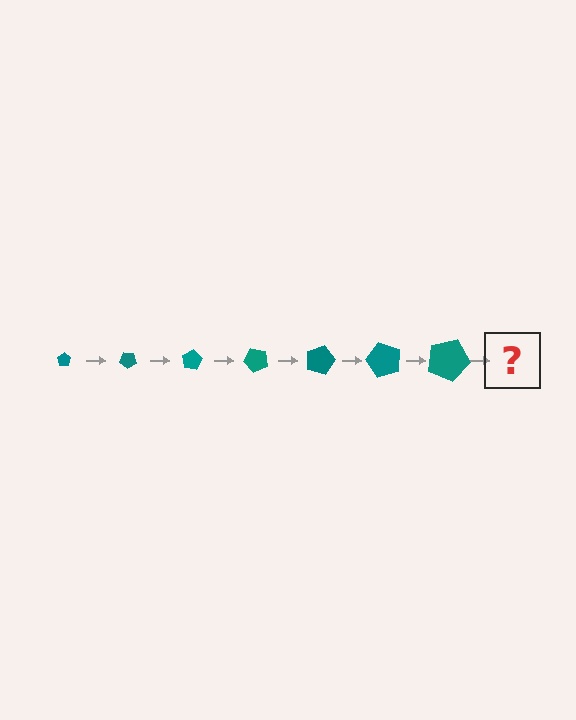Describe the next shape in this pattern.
It should be a pentagon, larger than the previous one and rotated 280 degrees from the start.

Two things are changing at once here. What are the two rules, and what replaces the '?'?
The two rules are that the pentagon grows larger each step and it rotates 40 degrees each step. The '?' should be a pentagon, larger than the previous one and rotated 280 degrees from the start.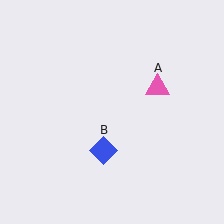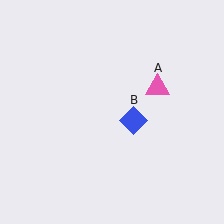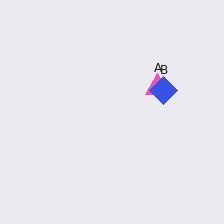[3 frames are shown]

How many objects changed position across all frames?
1 object changed position: blue diamond (object B).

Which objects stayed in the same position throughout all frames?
Pink triangle (object A) remained stationary.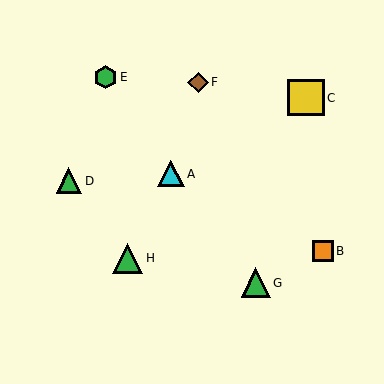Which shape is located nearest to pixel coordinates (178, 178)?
The cyan triangle (labeled A) at (171, 174) is nearest to that location.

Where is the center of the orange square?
The center of the orange square is at (323, 251).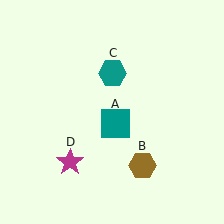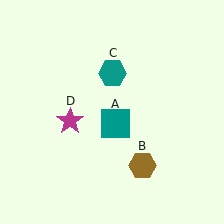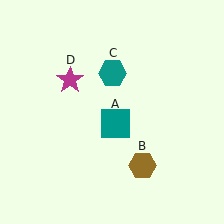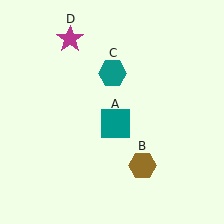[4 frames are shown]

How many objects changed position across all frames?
1 object changed position: magenta star (object D).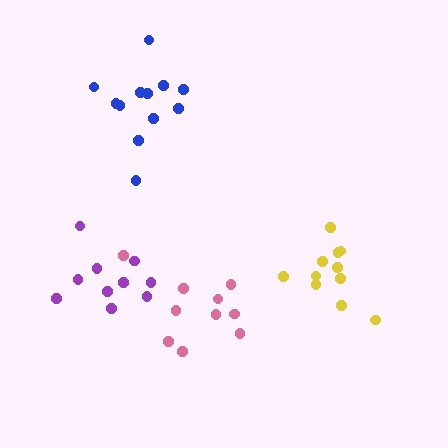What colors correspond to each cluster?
The clusters are colored: blue, pink, purple, yellow.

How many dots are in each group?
Group 1: 12 dots, Group 2: 10 dots, Group 3: 10 dots, Group 4: 11 dots (43 total).